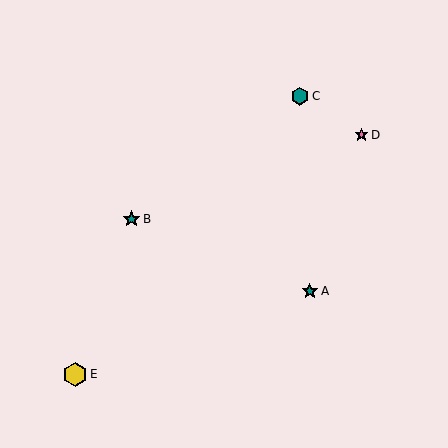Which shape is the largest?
The yellow hexagon (labeled E) is the largest.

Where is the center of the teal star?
The center of the teal star is at (310, 291).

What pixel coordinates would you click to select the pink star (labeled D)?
Click at (362, 135) to select the pink star D.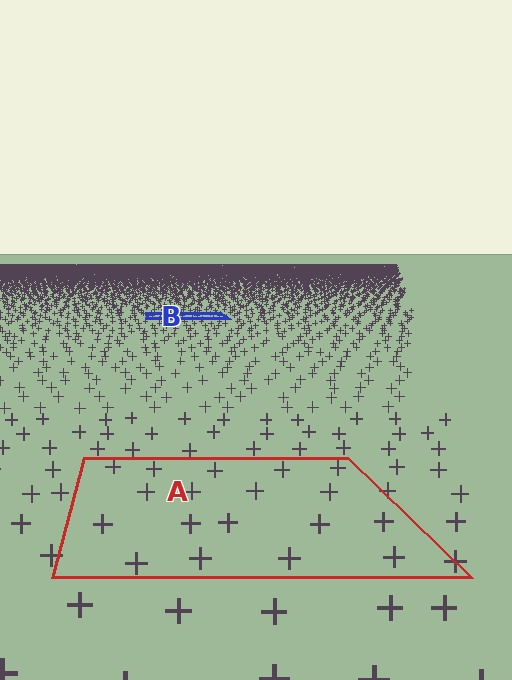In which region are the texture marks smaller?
The texture marks are smaller in region B, because it is farther away.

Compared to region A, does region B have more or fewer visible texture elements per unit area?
Region B has more texture elements per unit area — they are packed more densely because it is farther away.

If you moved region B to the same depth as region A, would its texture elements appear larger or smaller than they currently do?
They would appear larger. At a closer depth, the same texture elements are projected at a bigger on-screen size.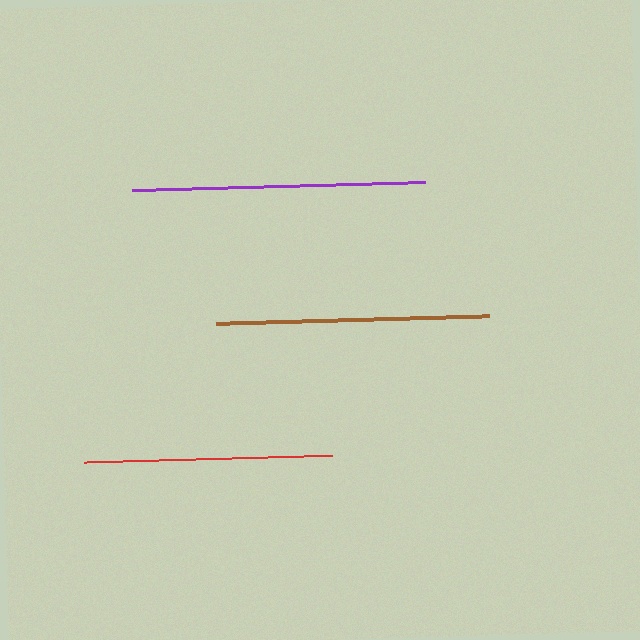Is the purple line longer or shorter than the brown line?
The purple line is longer than the brown line.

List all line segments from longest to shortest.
From longest to shortest: purple, brown, red.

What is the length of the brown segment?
The brown segment is approximately 273 pixels long.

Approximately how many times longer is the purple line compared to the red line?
The purple line is approximately 1.2 times the length of the red line.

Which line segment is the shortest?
The red line is the shortest at approximately 248 pixels.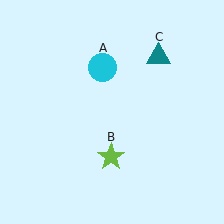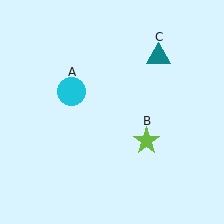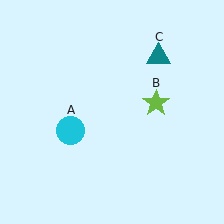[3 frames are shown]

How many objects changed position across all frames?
2 objects changed position: cyan circle (object A), lime star (object B).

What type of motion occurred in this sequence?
The cyan circle (object A), lime star (object B) rotated counterclockwise around the center of the scene.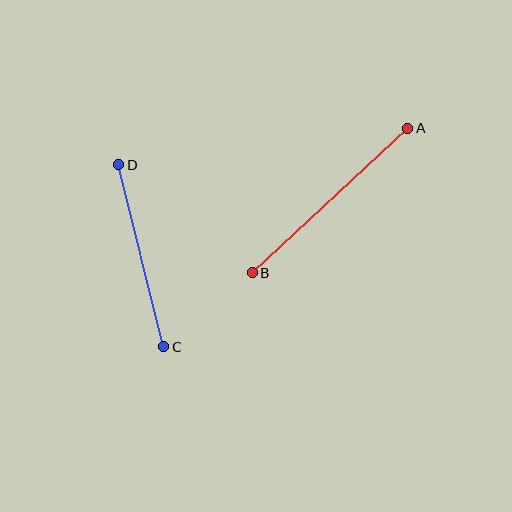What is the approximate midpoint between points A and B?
The midpoint is at approximately (330, 201) pixels.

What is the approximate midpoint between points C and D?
The midpoint is at approximately (141, 256) pixels.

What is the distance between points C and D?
The distance is approximately 187 pixels.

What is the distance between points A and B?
The distance is approximately 212 pixels.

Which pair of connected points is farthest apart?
Points A and B are farthest apart.